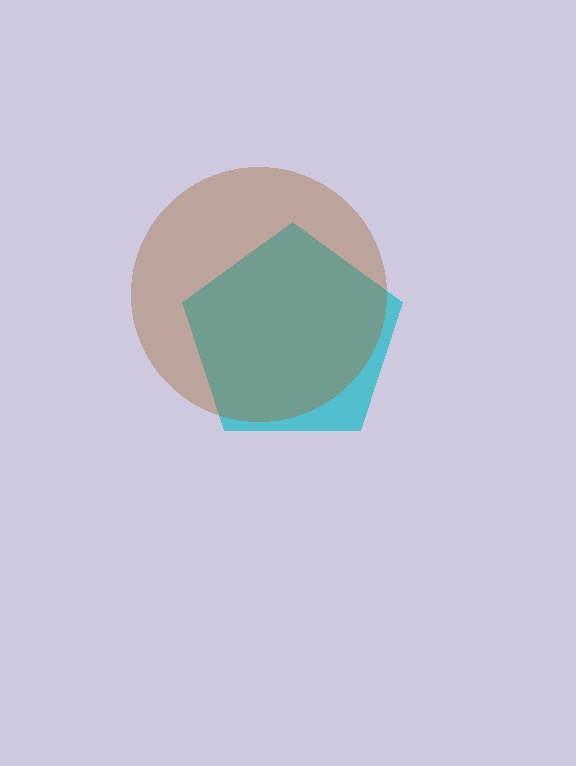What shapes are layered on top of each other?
The layered shapes are: a cyan pentagon, a brown circle.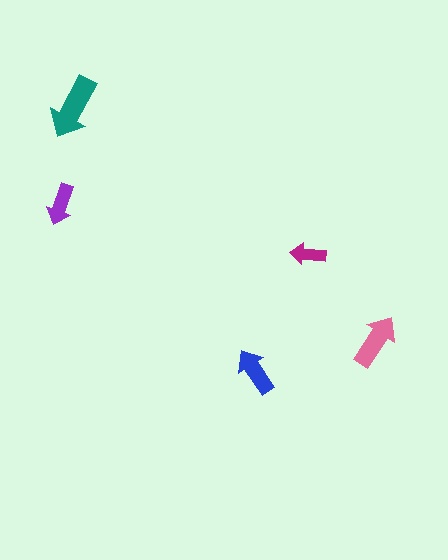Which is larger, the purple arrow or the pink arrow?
The pink one.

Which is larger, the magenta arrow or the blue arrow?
The blue one.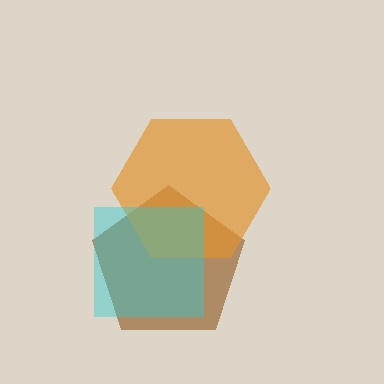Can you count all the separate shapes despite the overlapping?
Yes, there are 3 separate shapes.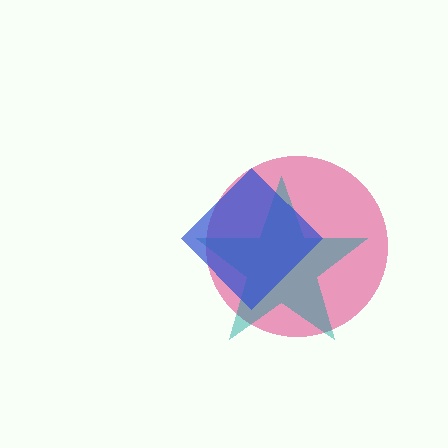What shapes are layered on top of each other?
The layered shapes are: a pink circle, a teal star, a blue diamond.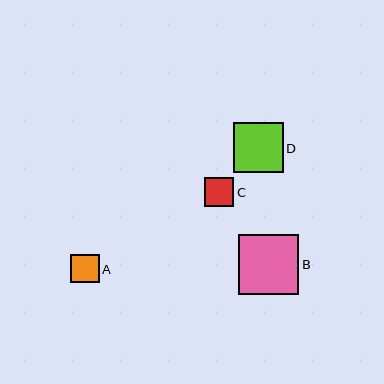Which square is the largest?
Square B is the largest with a size of approximately 60 pixels.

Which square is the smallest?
Square A is the smallest with a size of approximately 28 pixels.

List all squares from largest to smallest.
From largest to smallest: B, D, C, A.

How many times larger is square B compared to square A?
Square B is approximately 2.1 times the size of square A.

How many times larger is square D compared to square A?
Square D is approximately 1.7 times the size of square A.